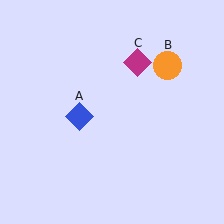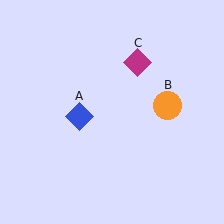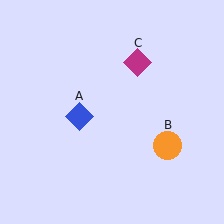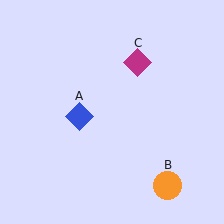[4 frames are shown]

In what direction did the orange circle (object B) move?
The orange circle (object B) moved down.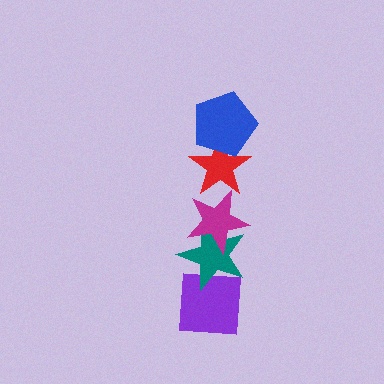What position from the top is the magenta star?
The magenta star is 3rd from the top.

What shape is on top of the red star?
The blue pentagon is on top of the red star.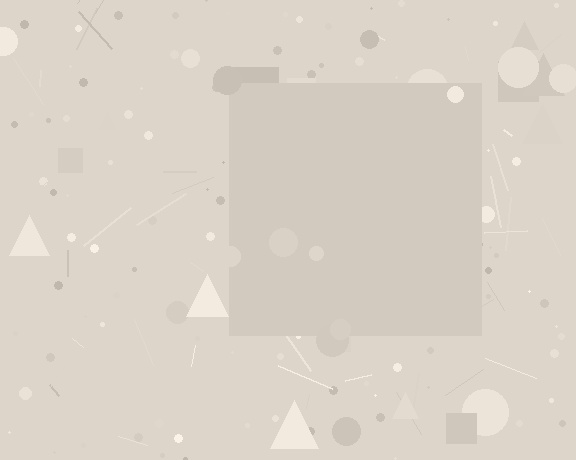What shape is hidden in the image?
A square is hidden in the image.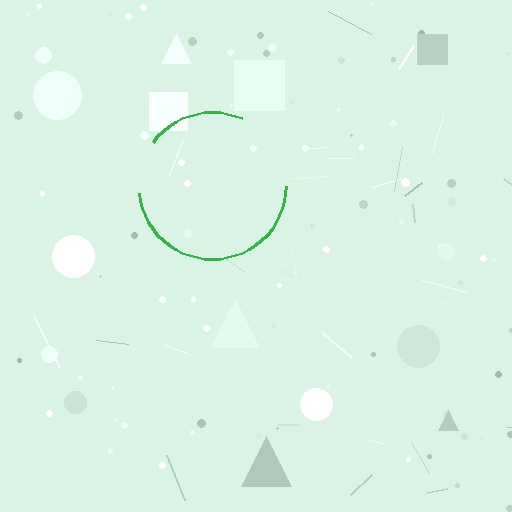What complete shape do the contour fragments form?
The contour fragments form a circle.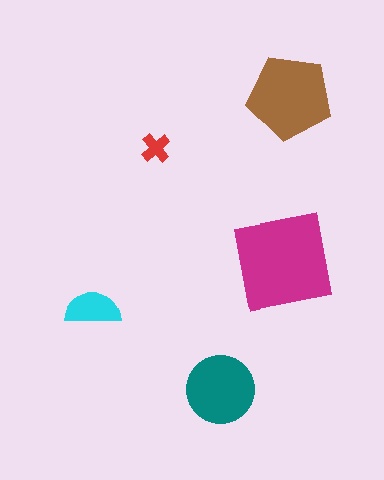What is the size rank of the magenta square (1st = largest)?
1st.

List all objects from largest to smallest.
The magenta square, the brown pentagon, the teal circle, the cyan semicircle, the red cross.